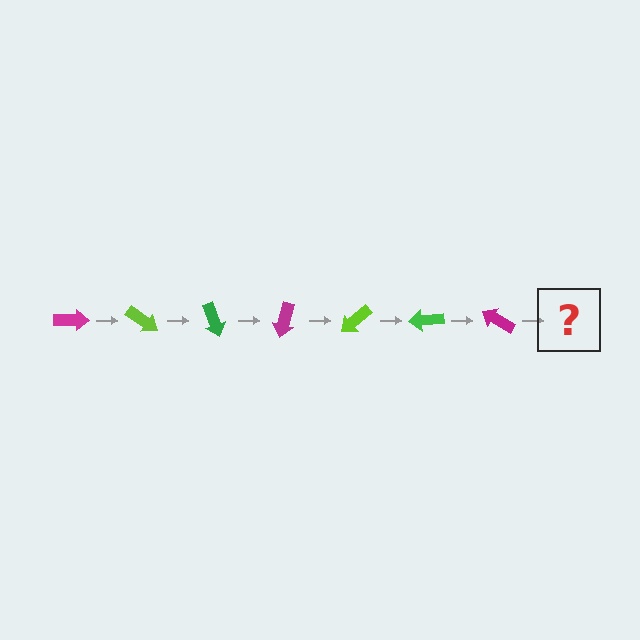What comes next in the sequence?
The next element should be a lime arrow, rotated 245 degrees from the start.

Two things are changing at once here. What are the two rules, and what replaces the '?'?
The two rules are that it rotates 35 degrees each step and the color cycles through magenta, lime, and green. The '?' should be a lime arrow, rotated 245 degrees from the start.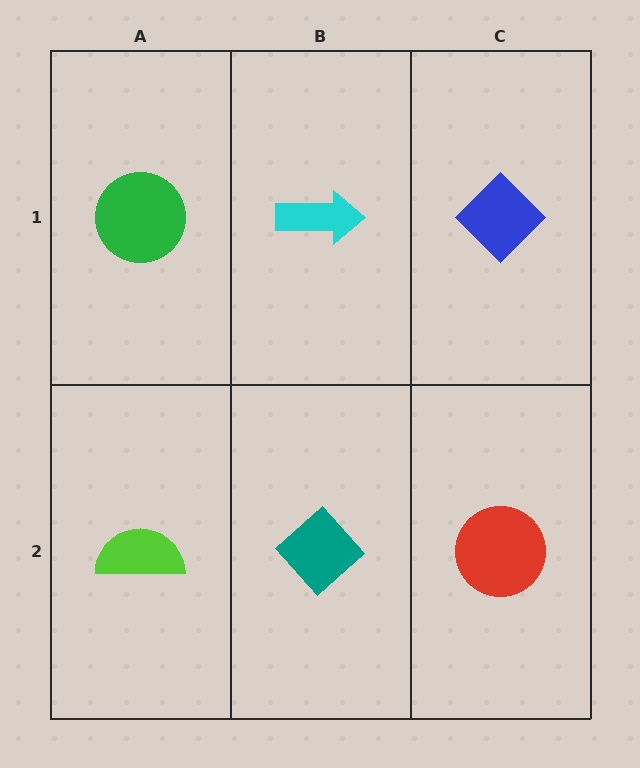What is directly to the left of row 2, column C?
A teal diamond.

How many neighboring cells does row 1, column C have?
2.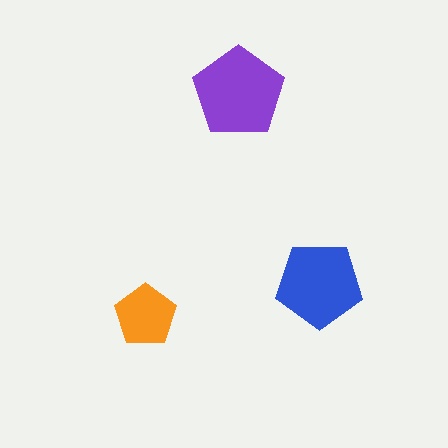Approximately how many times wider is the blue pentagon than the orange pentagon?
About 1.5 times wider.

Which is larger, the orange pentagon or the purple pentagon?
The purple one.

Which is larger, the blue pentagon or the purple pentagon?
The purple one.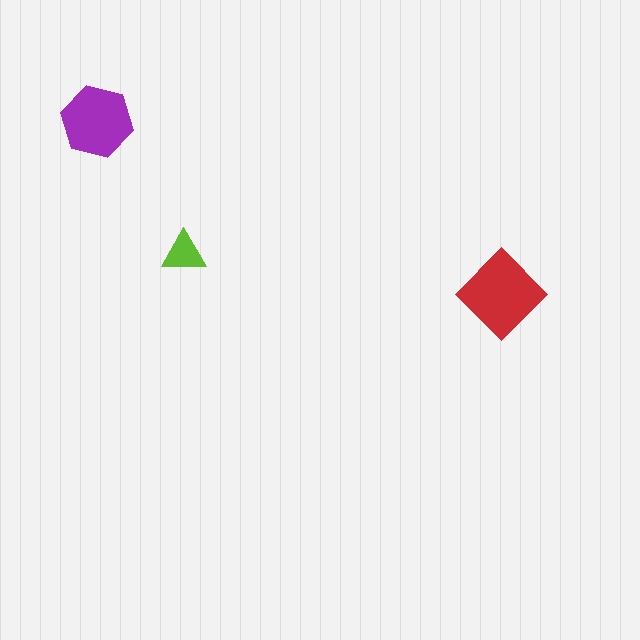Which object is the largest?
The red diamond.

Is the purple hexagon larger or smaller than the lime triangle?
Larger.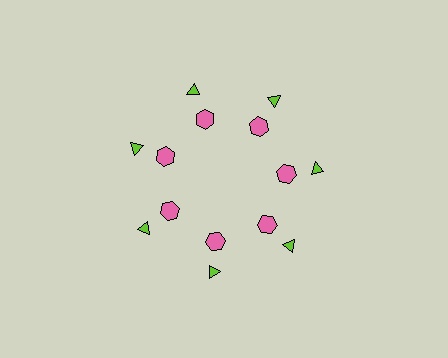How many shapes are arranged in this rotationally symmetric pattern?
There are 14 shapes, arranged in 7 groups of 2.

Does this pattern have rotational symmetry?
Yes, this pattern has 7-fold rotational symmetry. It looks the same after rotating 51 degrees around the center.